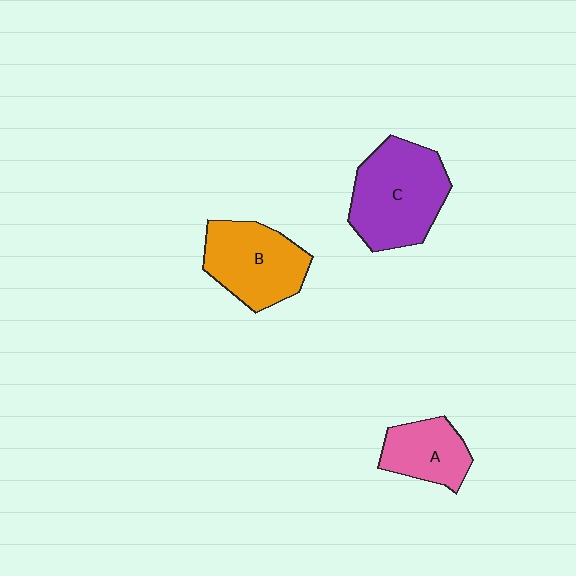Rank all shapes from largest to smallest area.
From largest to smallest: C (purple), B (orange), A (pink).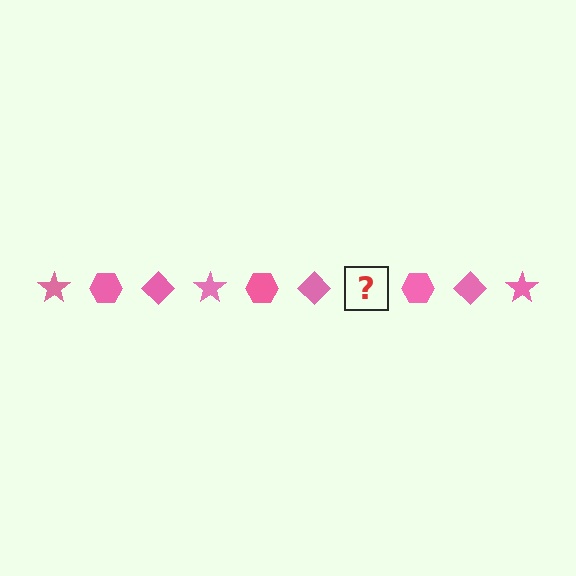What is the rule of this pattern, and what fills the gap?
The rule is that the pattern cycles through star, hexagon, diamond shapes in pink. The gap should be filled with a pink star.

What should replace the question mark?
The question mark should be replaced with a pink star.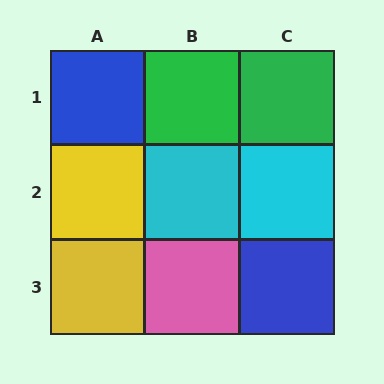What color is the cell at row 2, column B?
Cyan.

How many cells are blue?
2 cells are blue.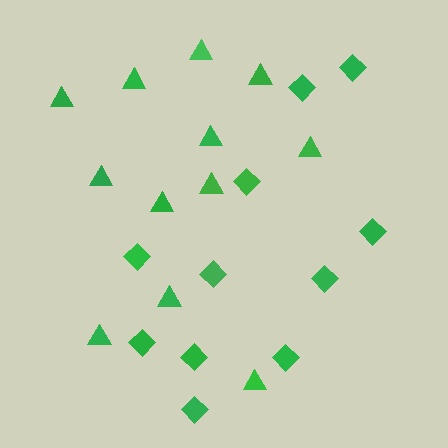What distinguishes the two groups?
There are 2 groups: one group of triangles (12) and one group of diamonds (11).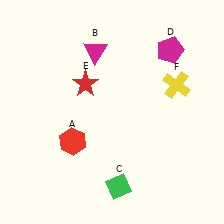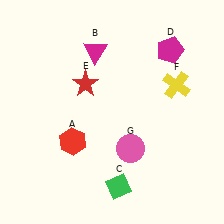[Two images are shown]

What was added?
A pink circle (G) was added in Image 2.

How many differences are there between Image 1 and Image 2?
There is 1 difference between the two images.